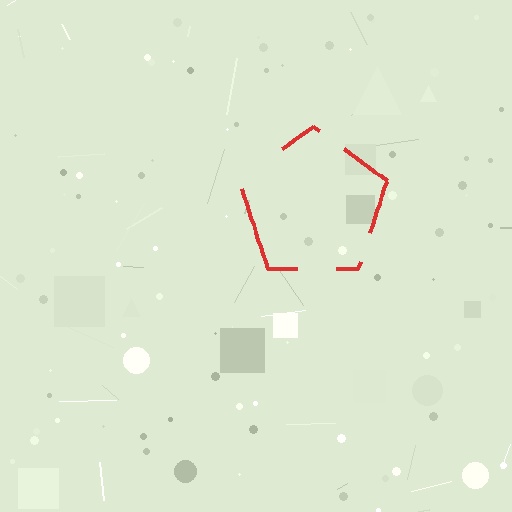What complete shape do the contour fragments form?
The contour fragments form a pentagon.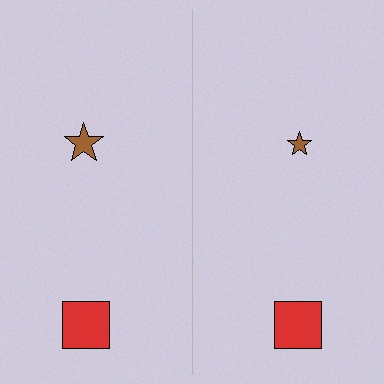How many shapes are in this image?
There are 4 shapes in this image.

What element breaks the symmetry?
The brown star on the right side has a different size than its mirror counterpart.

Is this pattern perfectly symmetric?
No, the pattern is not perfectly symmetric. The brown star on the right side has a different size than its mirror counterpart.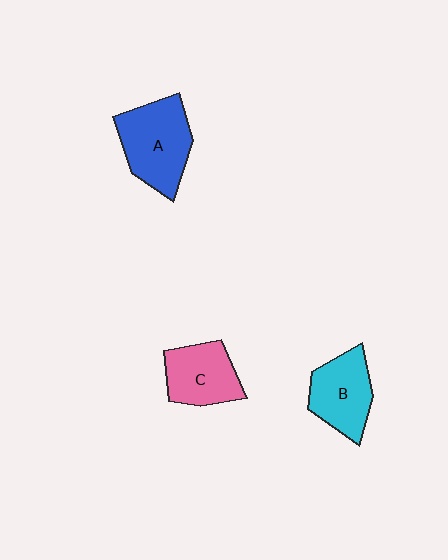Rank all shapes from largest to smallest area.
From largest to smallest: A (blue), B (cyan), C (pink).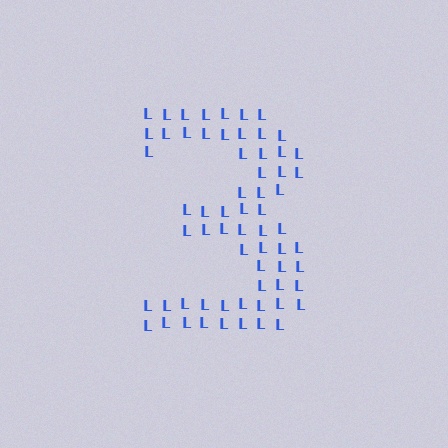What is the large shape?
The large shape is the digit 3.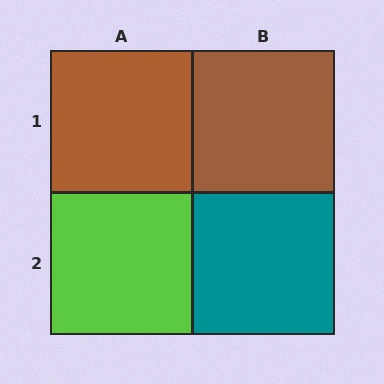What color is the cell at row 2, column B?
Teal.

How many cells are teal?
1 cell is teal.